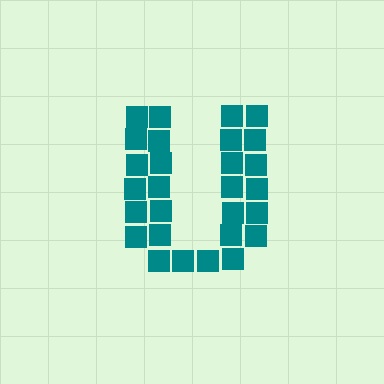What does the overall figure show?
The overall figure shows the letter U.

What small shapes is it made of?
It is made of small squares.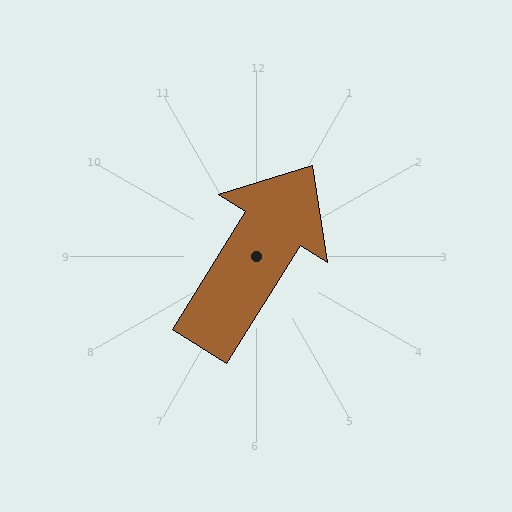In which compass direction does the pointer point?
Northeast.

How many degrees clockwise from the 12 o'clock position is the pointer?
Approximately 32 degrees.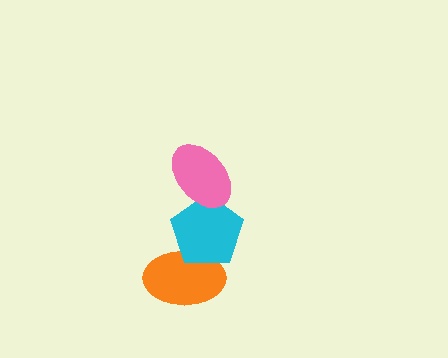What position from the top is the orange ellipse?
The orange ellipse is 3rd from the top.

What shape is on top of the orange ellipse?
The cyan pentagon is on top of the orange ellipse.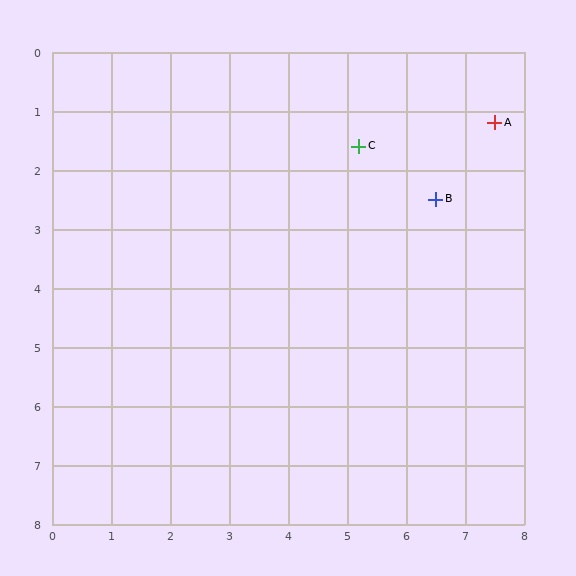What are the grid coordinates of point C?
Point C is at approximately (5.2, 1.6).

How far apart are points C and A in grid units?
Points C and A are about 2.3 grid units apart.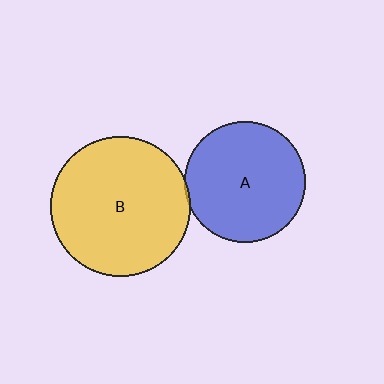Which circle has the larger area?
Circle B (yellow).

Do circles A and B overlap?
Yes.